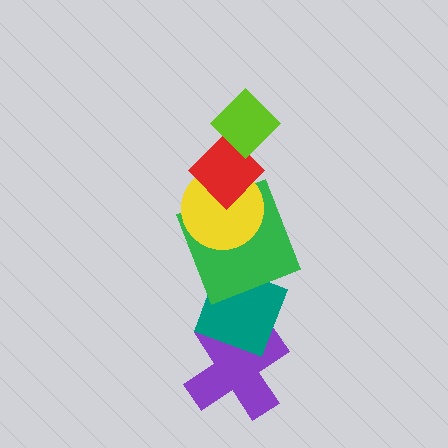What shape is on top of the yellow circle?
The red diamond is on top of the yellow circle.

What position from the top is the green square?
The green square is 4th from the top.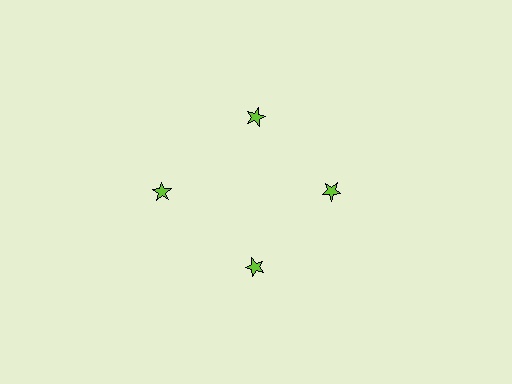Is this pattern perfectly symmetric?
No. The 4 lime stars are arranged in a ring, but one element near the 9 o'clock position is pushed outward from the center, breaking the 4-fold rotational symmetry.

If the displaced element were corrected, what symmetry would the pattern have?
It would have 4-fold rotational symmetry — the pattern would map onto itself every 90 degrees.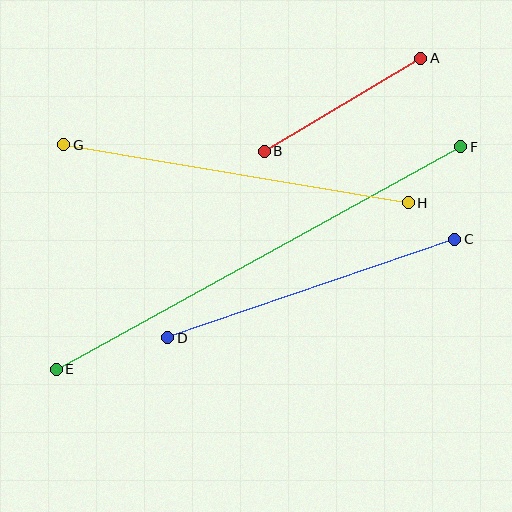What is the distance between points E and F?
The distance is approximately 462 pixels.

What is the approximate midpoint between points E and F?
The midpoint is at approximately (258, 258) pixels.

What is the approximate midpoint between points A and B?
The midpoint is at approximately (342, 105) pixels.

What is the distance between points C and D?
The distance is approximately 303 pixels.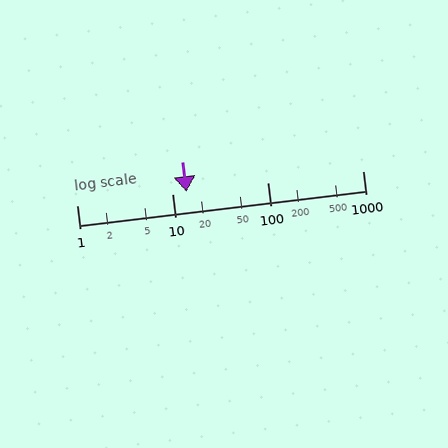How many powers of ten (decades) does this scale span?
The scale spans 3 decades, from 1 to 1000.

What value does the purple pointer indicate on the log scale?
The pointer indicates approximately 14.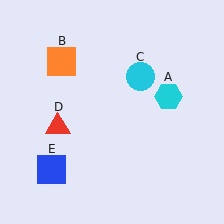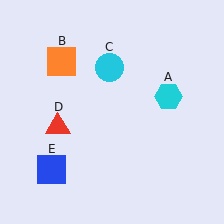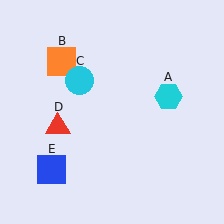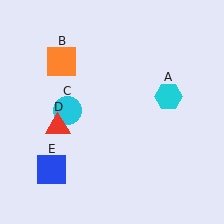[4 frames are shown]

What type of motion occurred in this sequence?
The cyan circle (object C) rotated counterclockwise around the center of the scene.